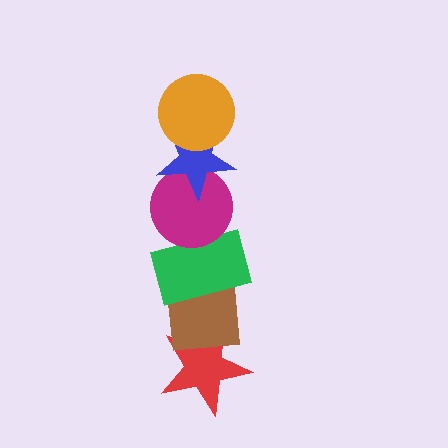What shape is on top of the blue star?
The orange circle is on top of the blue star.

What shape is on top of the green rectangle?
The magenta circle is on top of the green rectangle.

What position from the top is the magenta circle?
The magenta circle is 3rd from the top.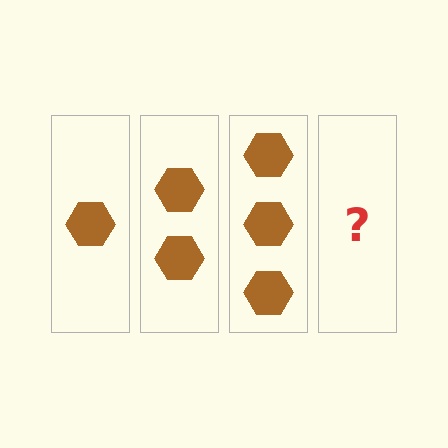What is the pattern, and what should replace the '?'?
The pattern is that each step adds one more hexagon. The '?' should be 4 hexagons.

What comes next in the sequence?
The next element should be 4 hexagons.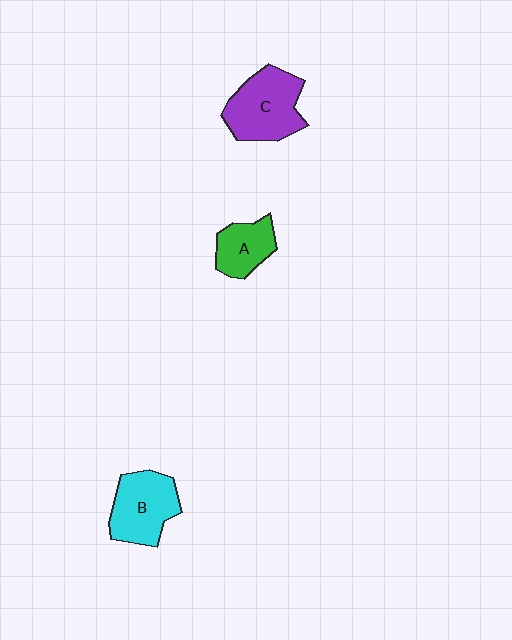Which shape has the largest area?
Shape C (purple).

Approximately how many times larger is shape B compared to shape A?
Approximately 1.5 times.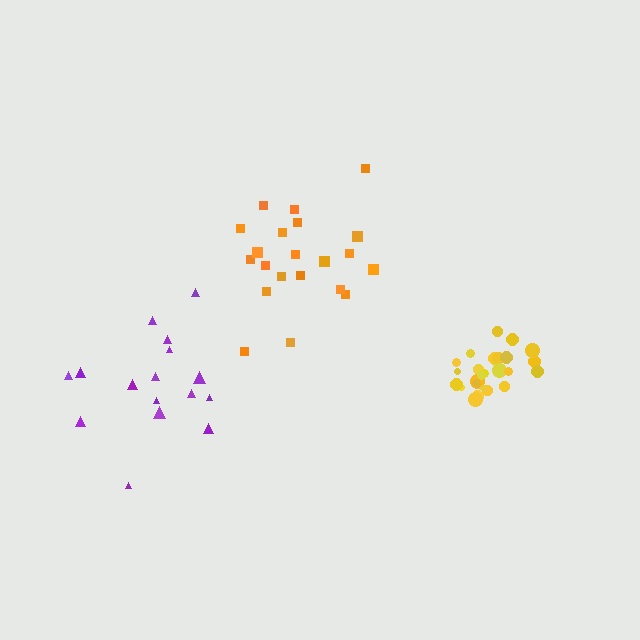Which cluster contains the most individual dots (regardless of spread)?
Yellow (26).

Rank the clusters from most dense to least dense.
yellow, orange, purple.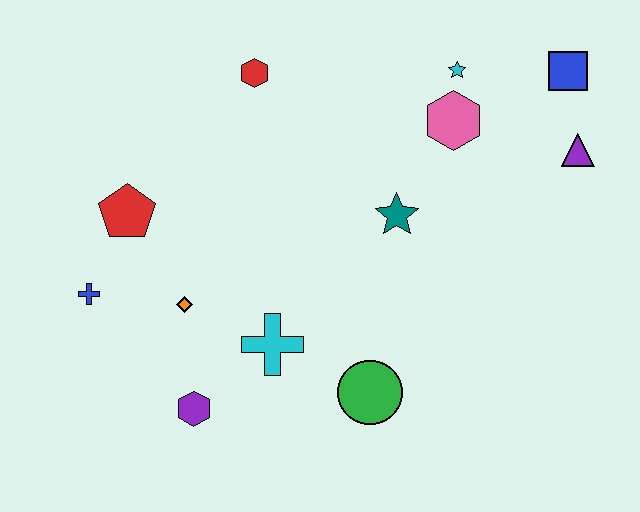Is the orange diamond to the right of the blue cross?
Yes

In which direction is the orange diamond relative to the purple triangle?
The orange diamond is to the left of the purple triangle.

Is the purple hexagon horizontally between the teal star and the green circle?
No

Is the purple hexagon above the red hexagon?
No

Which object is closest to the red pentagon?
The blue cross is closest to the red pentagon.